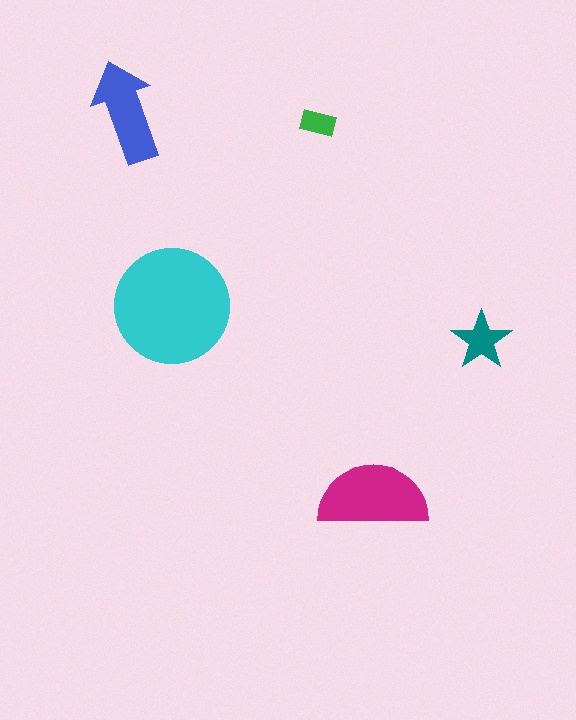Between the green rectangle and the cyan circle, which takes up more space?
The cyan circle.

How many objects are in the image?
There are 5 objects in the image.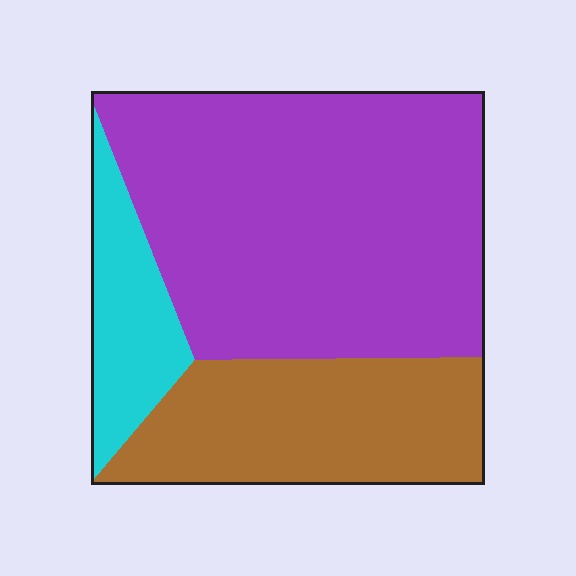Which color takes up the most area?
Purple, at roughly 60%.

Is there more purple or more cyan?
Purple.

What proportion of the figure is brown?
Brown covers about 30% of the figure.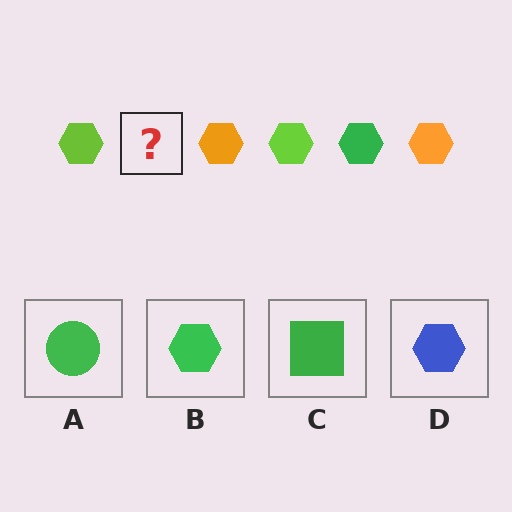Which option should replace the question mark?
Option B.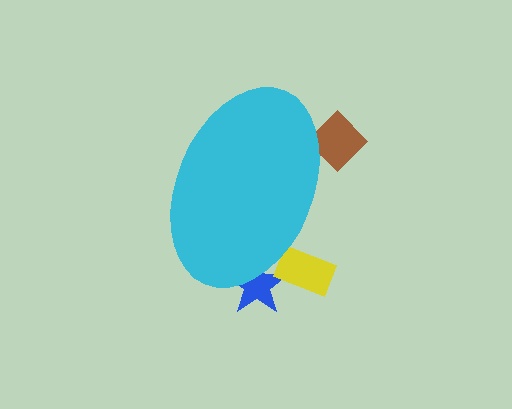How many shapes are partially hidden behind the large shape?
3 shapes are partially hidden.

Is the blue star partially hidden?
Yes, the blue star is partially hidden behind the cyan ellipse.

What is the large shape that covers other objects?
A cyan ellipse.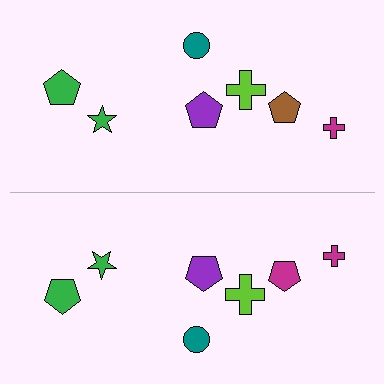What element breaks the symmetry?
The magenta pentagon on the bottom side breaks the symmetry — its mirror counterpart is brown.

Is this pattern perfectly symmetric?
No, the pattern is not perfectly symmetric. The magenta pentagon on the bottom side breaks the symmetry — its mirror counterpart is brown.